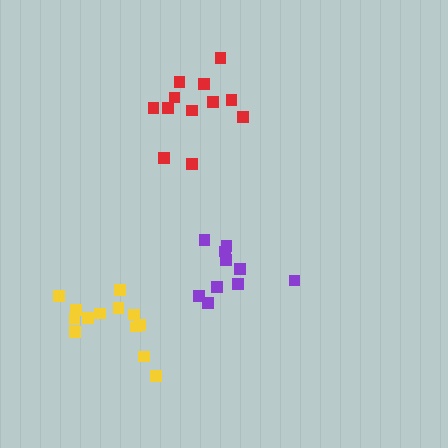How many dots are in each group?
Group 1: 10 dots, Group 2: 12 dots, Group 3: 13 dots (35 total).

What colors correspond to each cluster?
The clusters are colored: purple, red, yellow.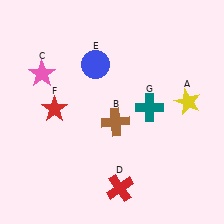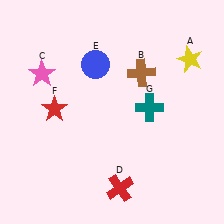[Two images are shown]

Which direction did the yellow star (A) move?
The yellow star (A) moved up.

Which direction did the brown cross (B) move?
The brown cross (B) moved up.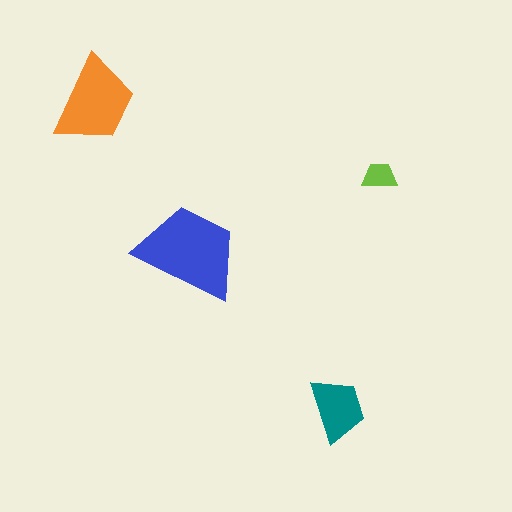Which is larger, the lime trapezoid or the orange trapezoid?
The orange one.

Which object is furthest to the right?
The lime trapezoid is rightmost.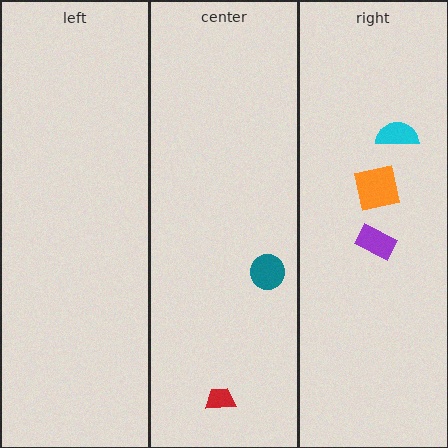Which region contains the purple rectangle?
The right region.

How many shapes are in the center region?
2.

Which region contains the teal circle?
The center region.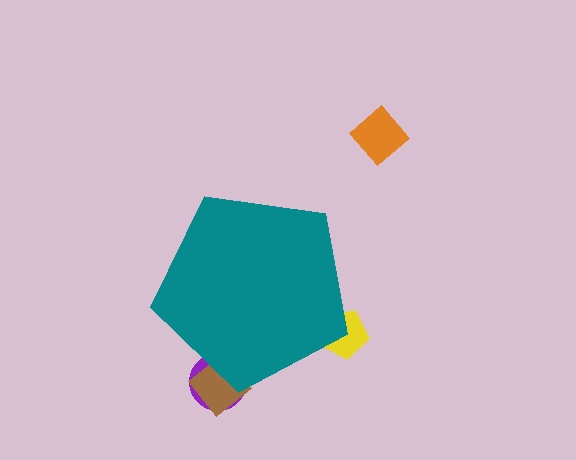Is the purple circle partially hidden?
Yes, the purple circle is partially hidden behind the teal pentagon.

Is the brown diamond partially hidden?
Yes, the brown diamond is partially hidden behind the teal pentagon.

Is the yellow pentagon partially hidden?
Yes, the yellow pentagon is partially hidden behind the teal pentagon.